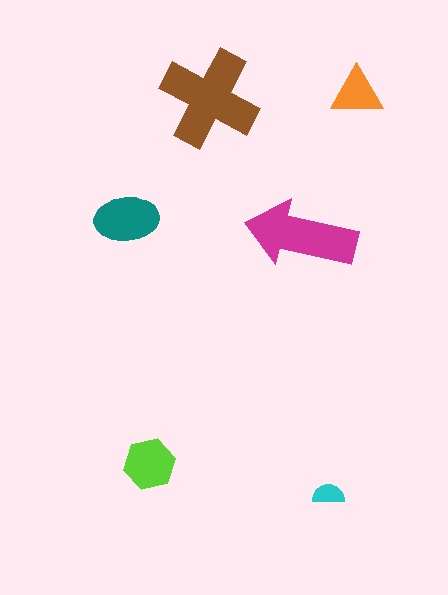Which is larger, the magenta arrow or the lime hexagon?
The magenta arrow.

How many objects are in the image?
There are 6 objects in the image.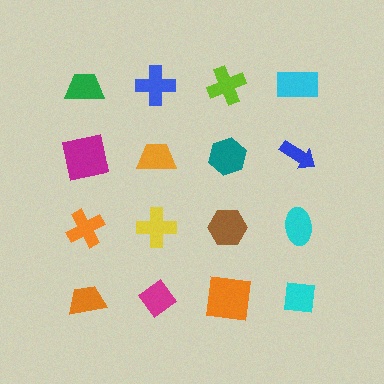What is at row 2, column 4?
A blue arrow.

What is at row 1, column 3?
A lime cross.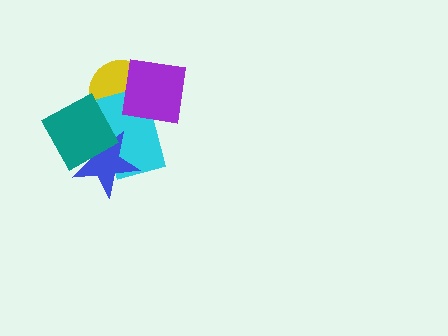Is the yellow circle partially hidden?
Yes, it is partially covered by another shape.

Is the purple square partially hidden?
No, no other shape covers it.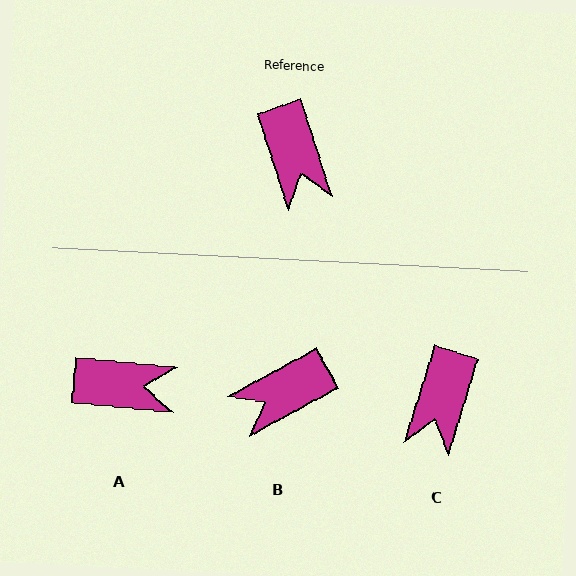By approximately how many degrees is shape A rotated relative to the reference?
Approximately 66 degrees counter-clockwise.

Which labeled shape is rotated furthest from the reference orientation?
B, about 80 degrees away.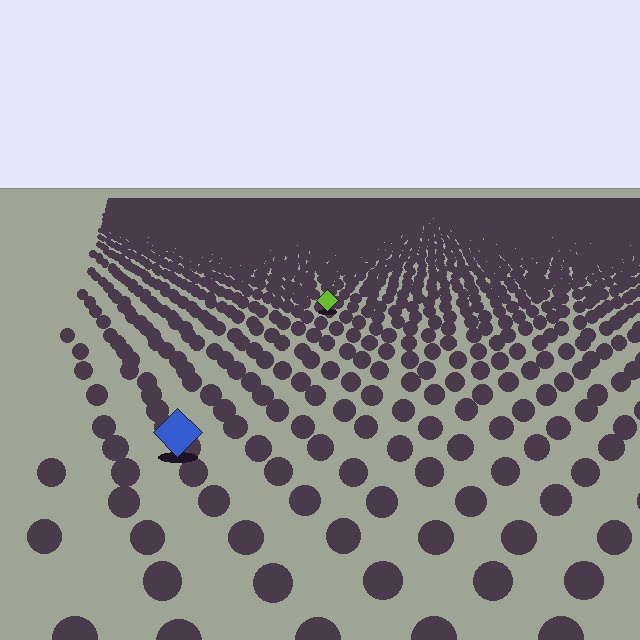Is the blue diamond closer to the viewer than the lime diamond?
Yes. The blue diamond is closer — you can tell from the texture gradient: the ground texture is coarser near it.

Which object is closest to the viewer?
The blue diamond is closest. The texture marks near it are larger and more spread out.